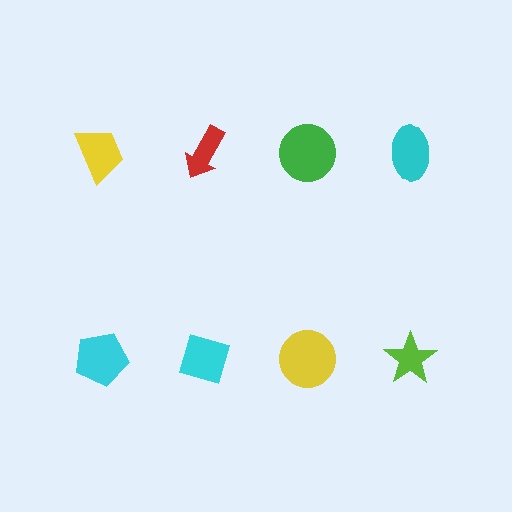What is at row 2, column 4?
A lime star.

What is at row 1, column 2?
A red arrow.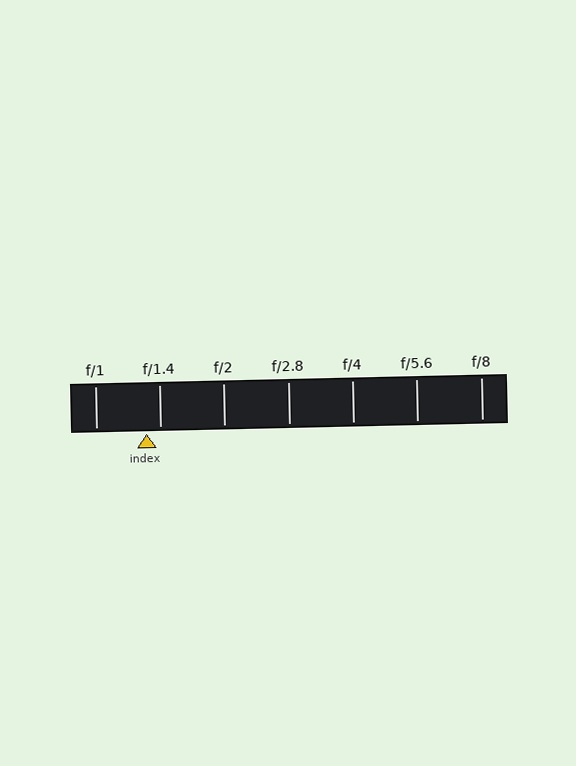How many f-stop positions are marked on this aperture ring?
There are 7 f-stop positions marked.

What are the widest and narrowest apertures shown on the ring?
The widest aperture shown is f/1 and the narrowest is f/8.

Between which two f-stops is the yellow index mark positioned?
The index mark is between f/1 and f/1.4.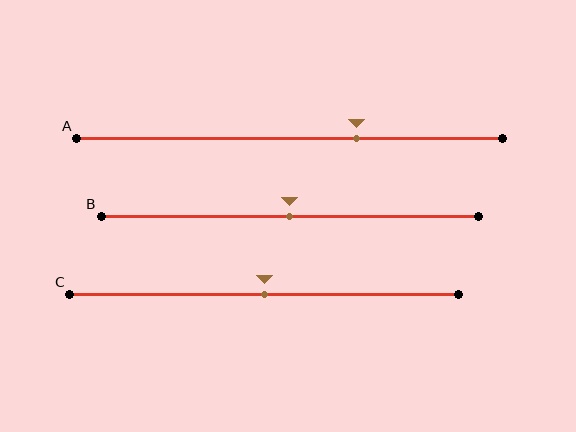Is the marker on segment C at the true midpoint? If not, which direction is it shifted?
Yes, the marker on segment C is at the true midpoint.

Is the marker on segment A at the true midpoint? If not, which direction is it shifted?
No, the marker on segment A is shifted to the right by about 16% of the segment length.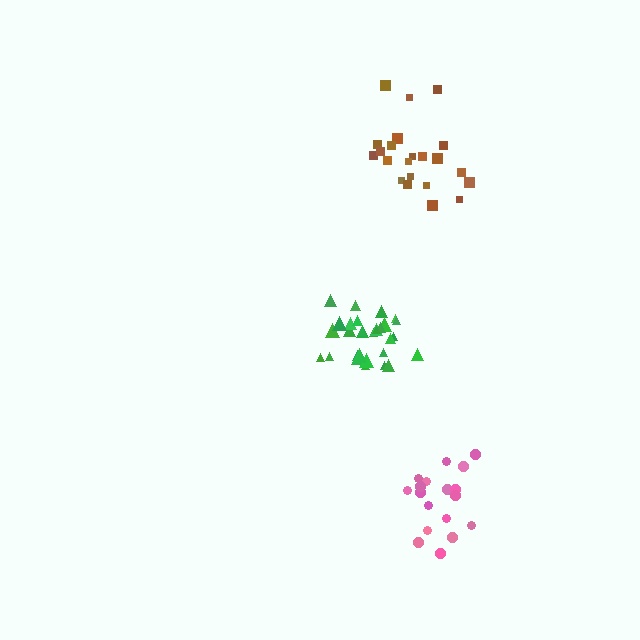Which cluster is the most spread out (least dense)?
Brown.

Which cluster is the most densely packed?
Green.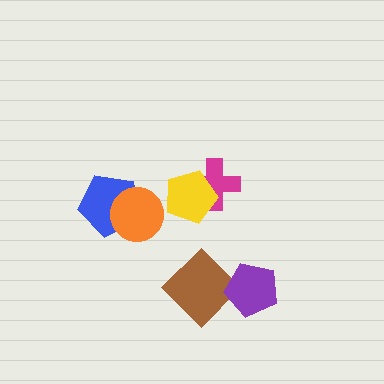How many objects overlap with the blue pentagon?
1 object overlaps with the blue pentagon.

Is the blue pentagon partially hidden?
Yes, it is partially covered by another shape.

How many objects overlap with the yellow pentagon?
1 object overlaps with the yellow pentagon.